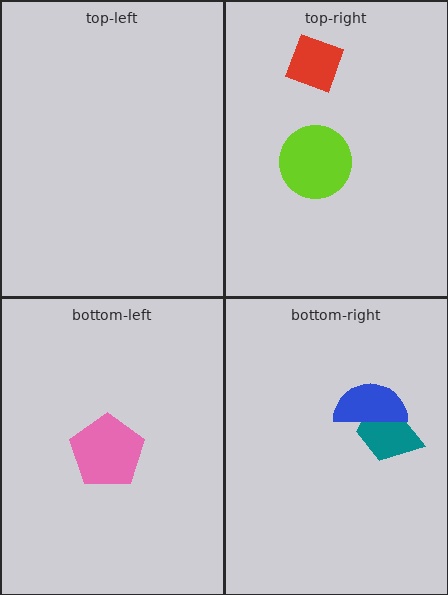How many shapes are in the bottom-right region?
2.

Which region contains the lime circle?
The top-right region.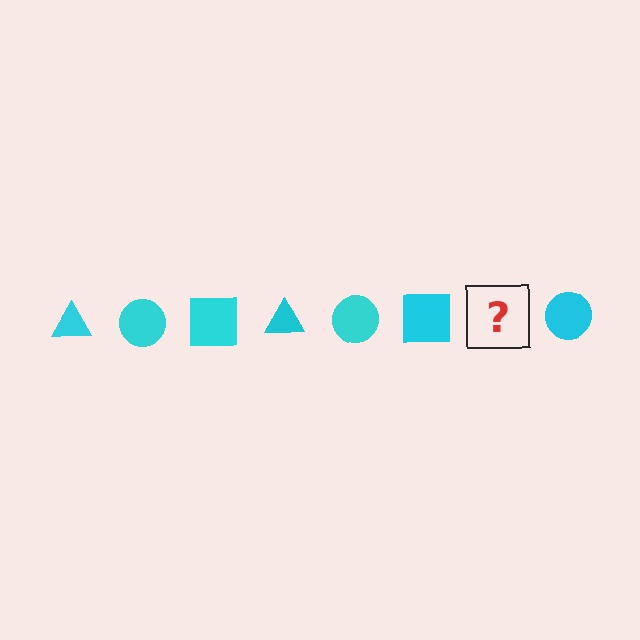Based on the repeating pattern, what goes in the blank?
The blank should be a cyan triangle.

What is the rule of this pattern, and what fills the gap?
The rule is that the pattern cycles through triangle, circle, square shapes in cyan. The gap should be filled with a cyan triangle.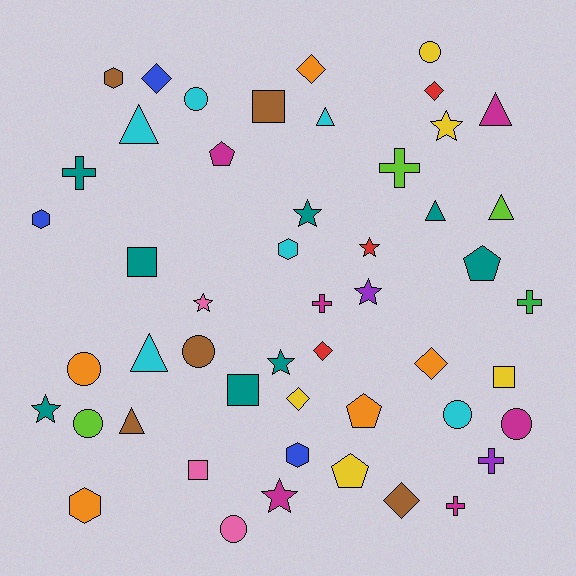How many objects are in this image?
There are 50 objects.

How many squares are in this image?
There are 5 squares.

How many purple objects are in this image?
There are 2 purple objects.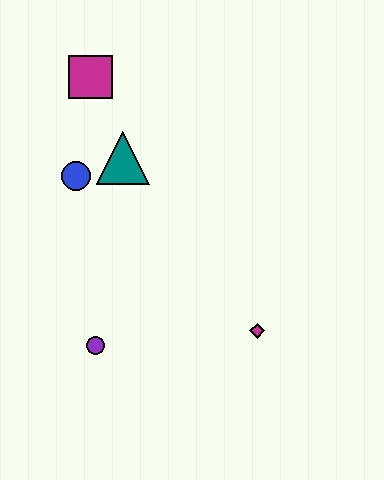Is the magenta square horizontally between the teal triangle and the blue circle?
Yes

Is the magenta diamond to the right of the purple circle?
Yes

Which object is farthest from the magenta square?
The magenta diamond is farthest from the magenta square.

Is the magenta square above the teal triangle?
Yes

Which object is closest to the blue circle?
The teal triangle is closest to the blue circle.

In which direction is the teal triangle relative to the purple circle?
The teal triangle is above the purple circle.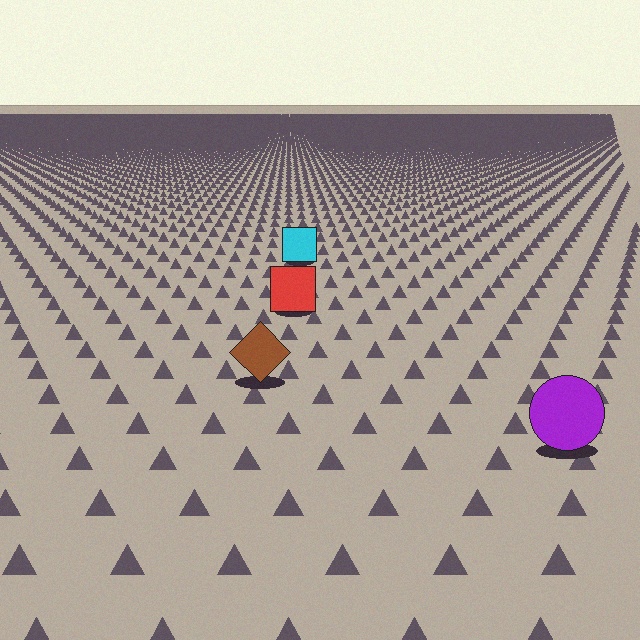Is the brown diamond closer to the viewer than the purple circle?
No. The purple circle is closer — you can tell from the texture gradient: the ground texture is coarser near it.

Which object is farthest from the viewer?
The cyan square is farthest from the viewer. It appears smaller and the ground texture around it is denser.